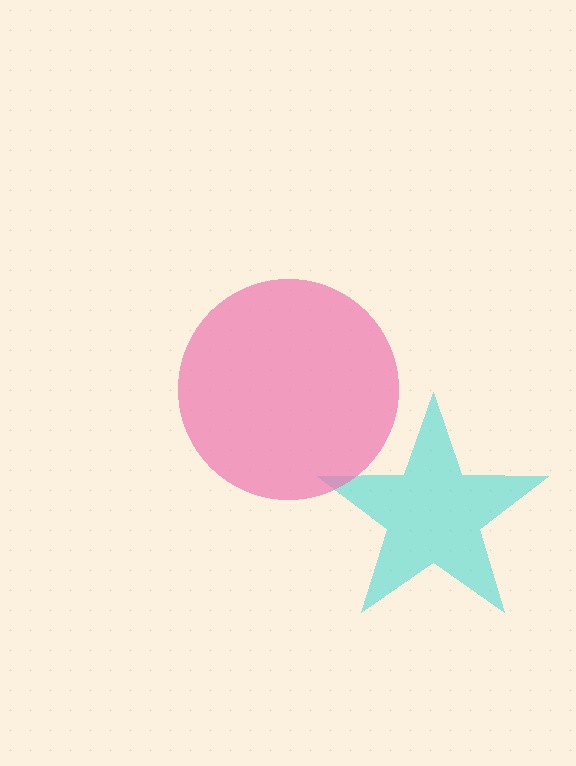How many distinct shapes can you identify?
There are 2 distinct shapes: a cyan star, a pink circle.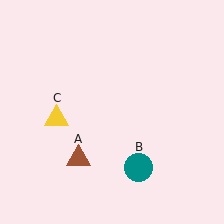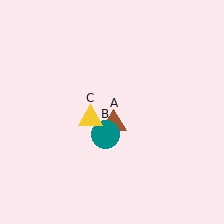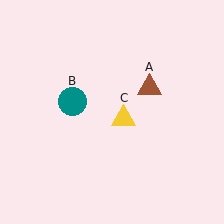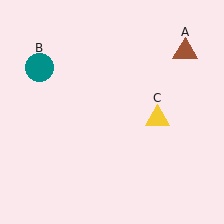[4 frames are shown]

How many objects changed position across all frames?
3 objects changed position: brown triangle (object A), teal circle (object B), yellow triangle (object C).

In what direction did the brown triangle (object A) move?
The brown triangle (object A) moved up and to the right.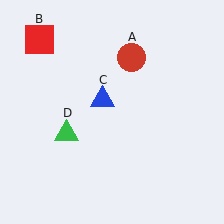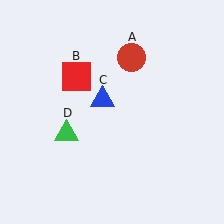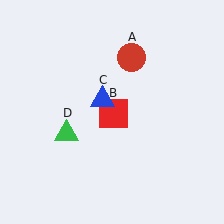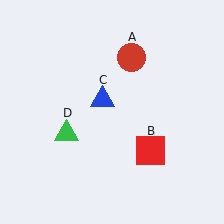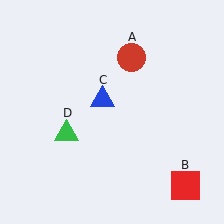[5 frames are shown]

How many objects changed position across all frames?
1 object changed position: red square (object B).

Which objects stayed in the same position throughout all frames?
Red circle (object A) and blue triangle (object C) and green triangle (object D) remained stationary.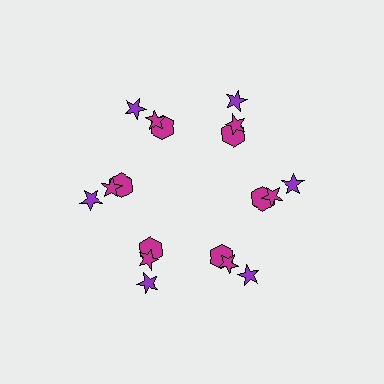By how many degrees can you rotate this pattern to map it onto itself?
The pattern maps onto itself every 60 degrees of rotation.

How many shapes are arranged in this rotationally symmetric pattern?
There are 18 shapes, arranged in 6 groups of 3.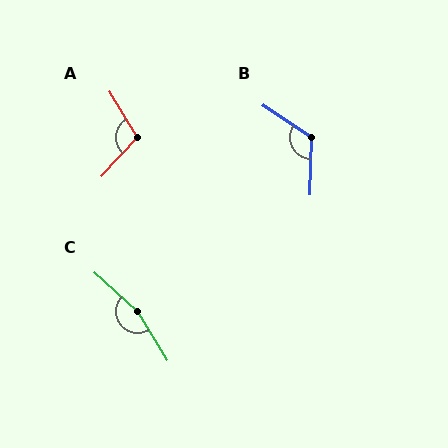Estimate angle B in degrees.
Approximately 122 degrees.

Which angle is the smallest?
A, at approximately 106 degrees.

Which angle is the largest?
C, at approximately 164 degrees.